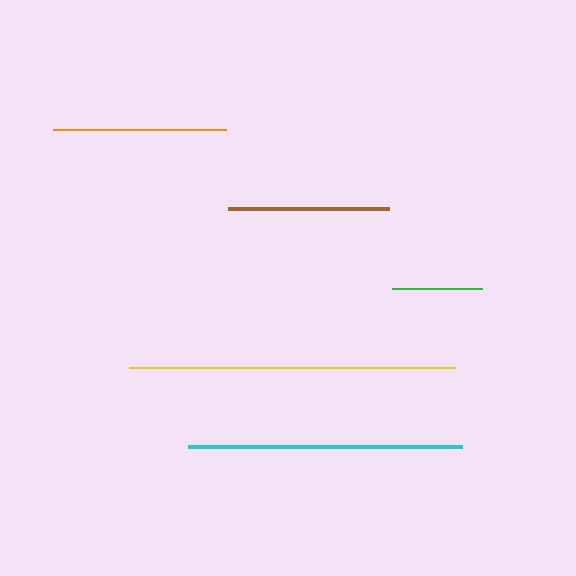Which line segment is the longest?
The yellow line is the longest at approximately 325 pixels.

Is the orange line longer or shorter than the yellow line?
The yellow line is longer than the orange line.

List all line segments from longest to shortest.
From longest to shortest: yellow, cyan, orange, brown, green.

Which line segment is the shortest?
The green line is the shortest at approximately 90 pixels.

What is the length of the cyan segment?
The cyan segment is approximately 274 pixels long.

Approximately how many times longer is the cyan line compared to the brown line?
The cyan line is approximately 1.7 times the length of the brown line.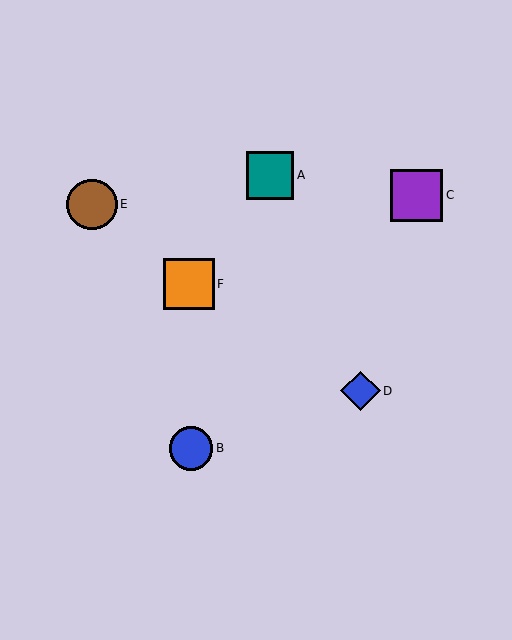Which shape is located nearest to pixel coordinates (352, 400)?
The blue diamond (labeled D) at (360, 391) is nearest to that location.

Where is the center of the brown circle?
The center of the brown circle is at (92, 204).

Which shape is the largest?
The purple square (labeled C) is the largest.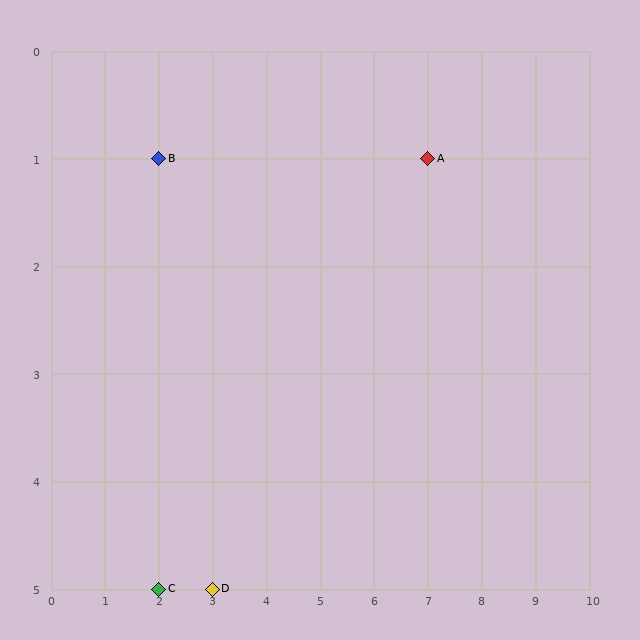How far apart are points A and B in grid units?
Points A and B are 5 columns apart.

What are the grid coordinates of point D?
Point D is at grid coordinates (3, 5).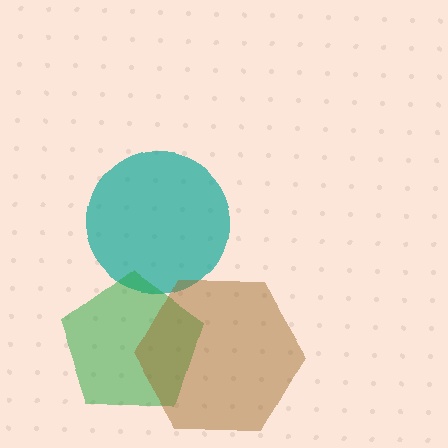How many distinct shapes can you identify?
There are 3 distinct shapes: a teal circle, a green pentagon, a brown hexagon.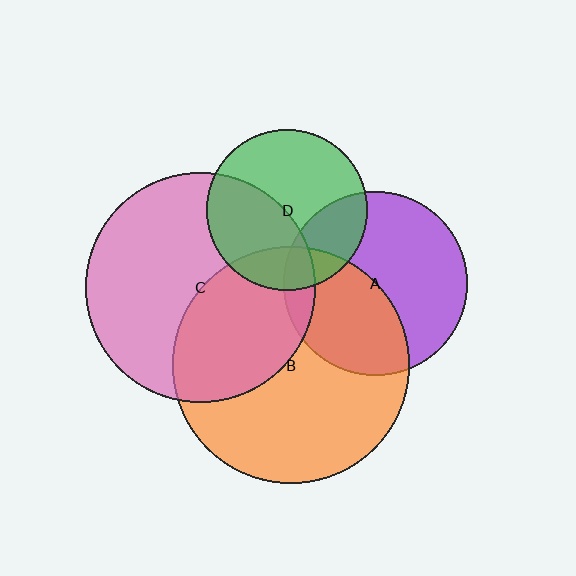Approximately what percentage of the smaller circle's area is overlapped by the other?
Approximately 20%.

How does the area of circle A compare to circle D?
Approximately 1.3 times.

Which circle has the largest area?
Circle B (orange).